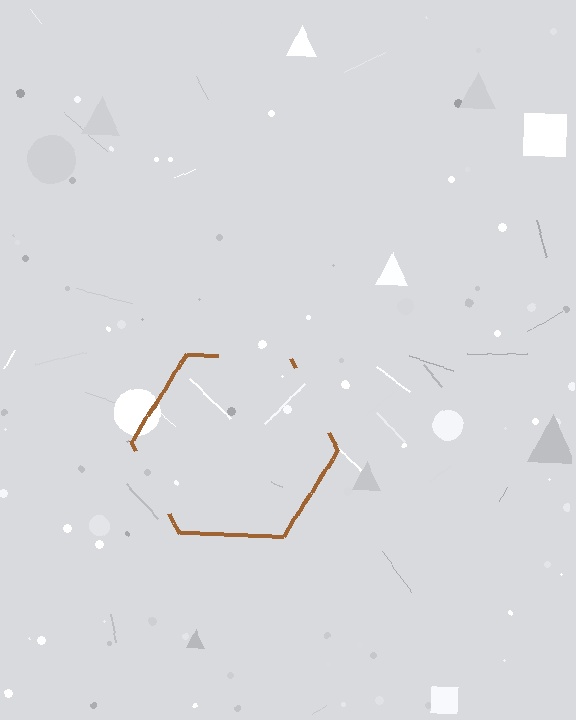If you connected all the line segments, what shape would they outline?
They would outline a hexagon.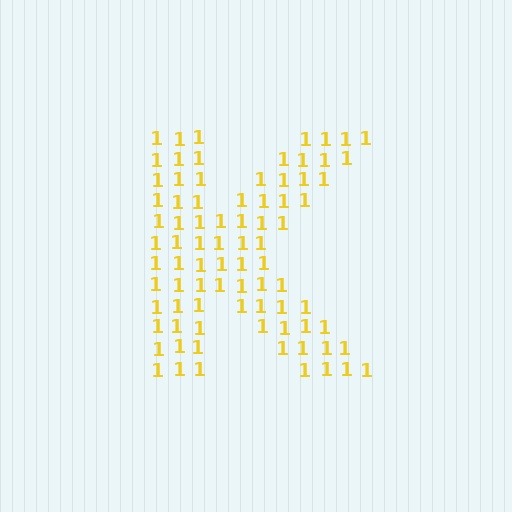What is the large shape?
The large shape is the letter K.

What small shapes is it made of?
It is made of small digit 1's.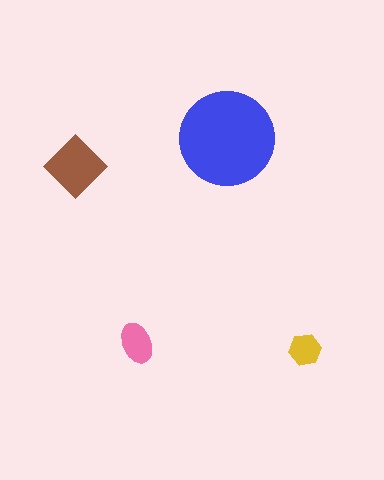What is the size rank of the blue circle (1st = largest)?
1st.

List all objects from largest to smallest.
The blue circle, the brown diamond, the pink ellipse, the yellow hexagon.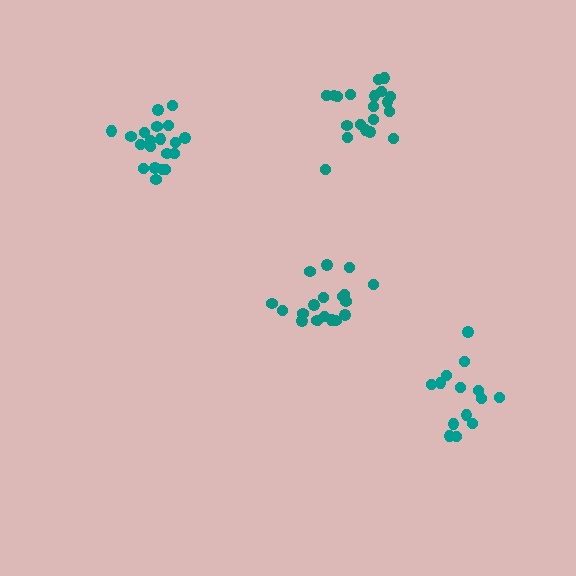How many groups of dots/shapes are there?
There are 4 groups.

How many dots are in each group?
Group 1: 19 dots, Group 2: 14 dots, Group 3: 20 dots, Group 4: 20 dots (73 total).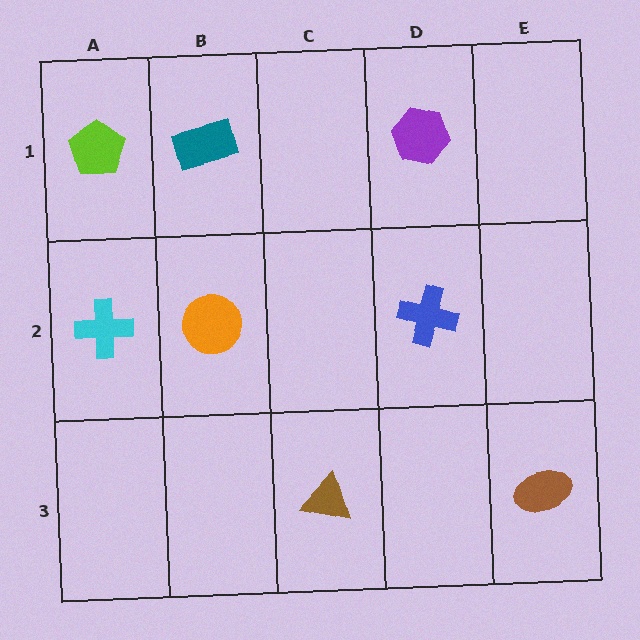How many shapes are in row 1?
3 shapes.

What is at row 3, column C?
A brown triangle.